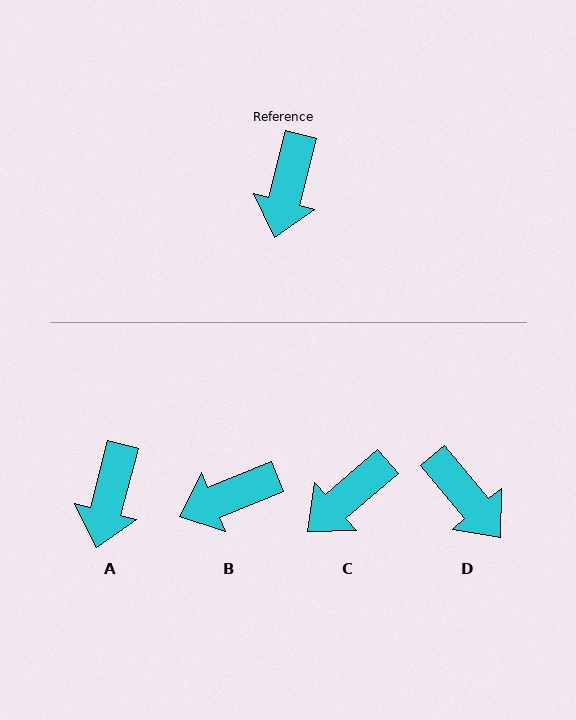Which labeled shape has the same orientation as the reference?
A.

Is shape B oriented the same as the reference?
No, it is off by about 54 degrees.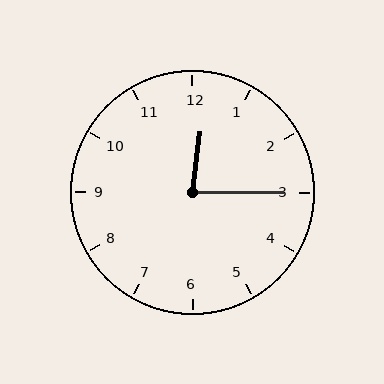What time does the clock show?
12:15.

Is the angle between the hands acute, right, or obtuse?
It is acute.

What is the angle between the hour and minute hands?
Approximately 82 degrees.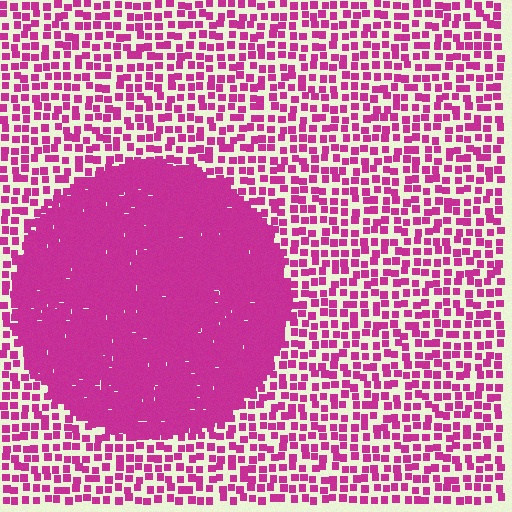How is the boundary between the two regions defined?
The boundary is defined by a change in element density (approximately 3.0x ratio). All elements are the same color, size, and shape.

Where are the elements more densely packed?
The elements are more densely packed inside the circle boundary.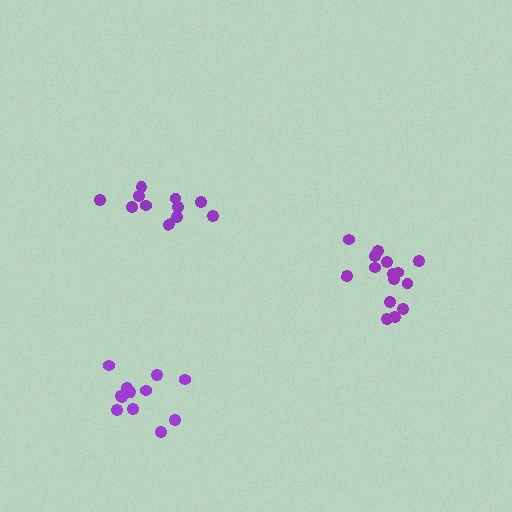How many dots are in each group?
Group 1: 11 dots, Group 2: 12 dots, Group 3: 15 dots (38 total).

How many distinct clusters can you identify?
There are 3 distinct clusters.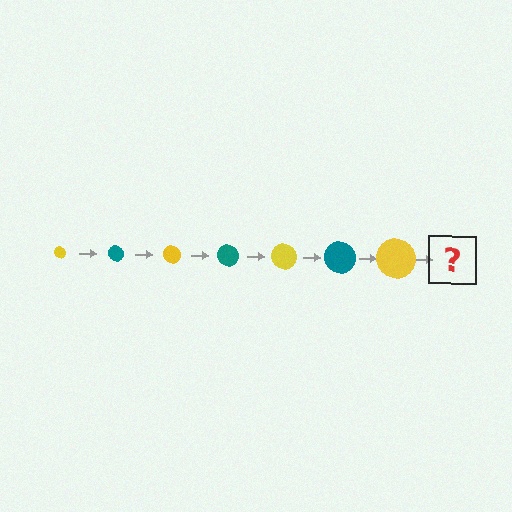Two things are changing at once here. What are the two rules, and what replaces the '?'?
The two rules are that the circle grows larger each step and the color cycles through yellow and teal. The '?' should be a teal circle, larger than the previous one.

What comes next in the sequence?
The next element should be a teal circle, larger than the previous one.